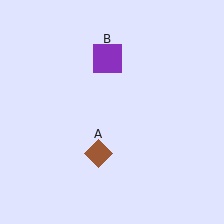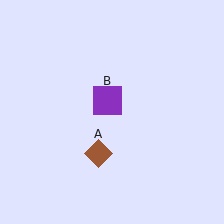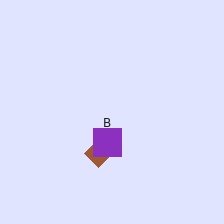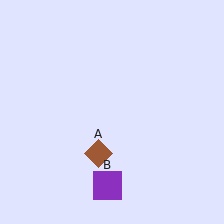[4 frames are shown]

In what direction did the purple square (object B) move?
The purple square (object B) moved down.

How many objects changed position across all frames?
1 object changed position: purple square (object B).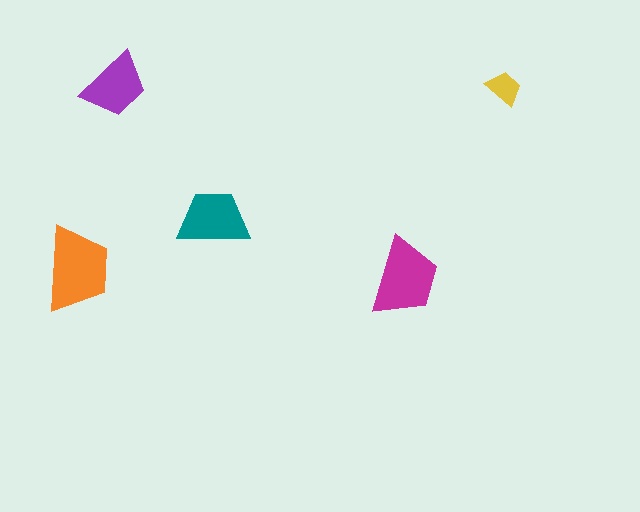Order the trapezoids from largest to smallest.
the orange one, the magenta one, the teal one, the purple one, the yellow one.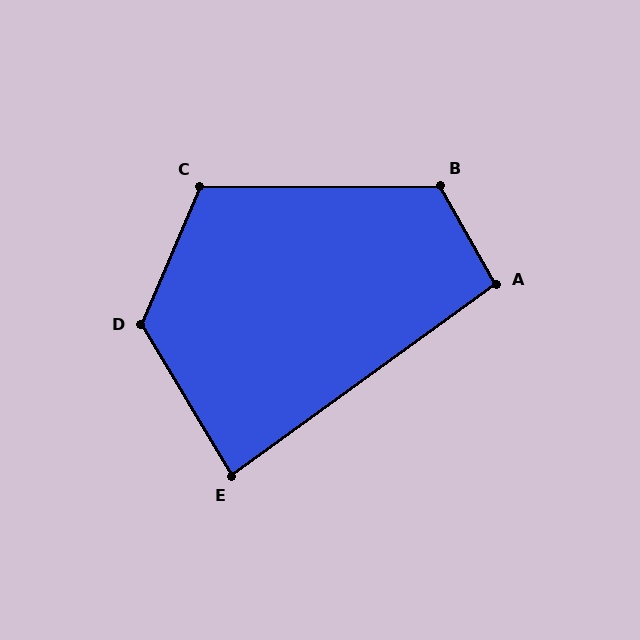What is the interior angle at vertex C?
Approximately 113 degrees (obtuse).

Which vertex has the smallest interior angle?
E, at approximately 85 degrees.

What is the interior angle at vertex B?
Approximately 120 degrees (obtuse).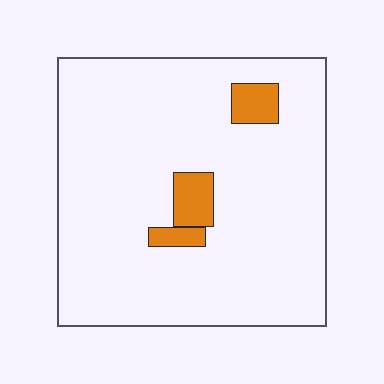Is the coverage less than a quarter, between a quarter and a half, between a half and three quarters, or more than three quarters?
Less than a quarter.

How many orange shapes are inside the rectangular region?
3.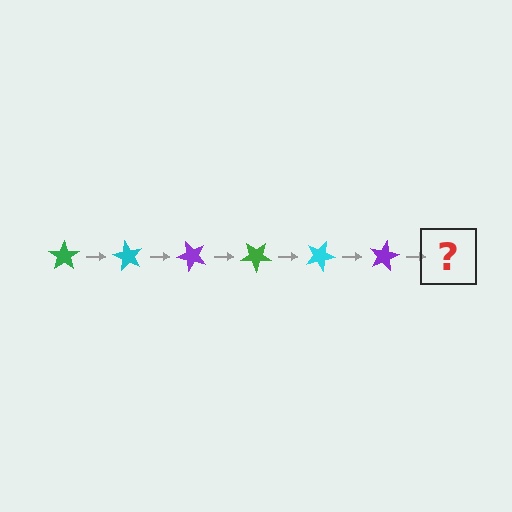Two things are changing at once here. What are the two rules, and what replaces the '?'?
The two rules are that it rotates 60 degrees each step and the color cycles through green, cyan, and purple. The '?' should be a green star, rotated 360 degrees from the start.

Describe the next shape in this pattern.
It should be a green star, rotated 360 degrees from the start.